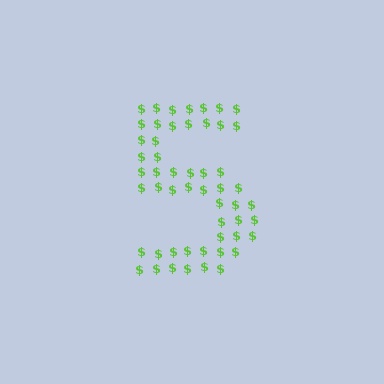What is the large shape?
The large shape is the digit 5.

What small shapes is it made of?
It is made of small dollar signs.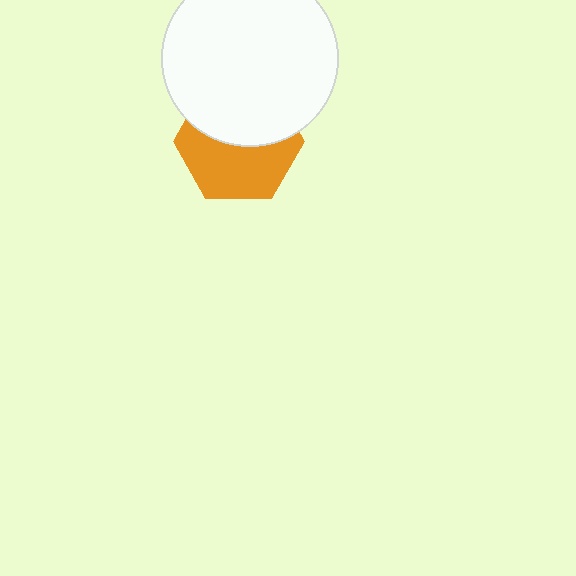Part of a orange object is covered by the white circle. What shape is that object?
It is a hexagon.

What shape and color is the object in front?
The object in front is a white circle.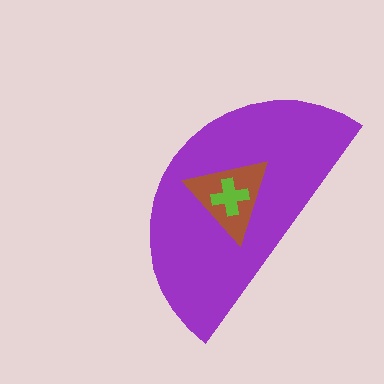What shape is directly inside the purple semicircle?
The brown triangle.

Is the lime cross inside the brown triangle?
Yes.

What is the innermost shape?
The lime cross.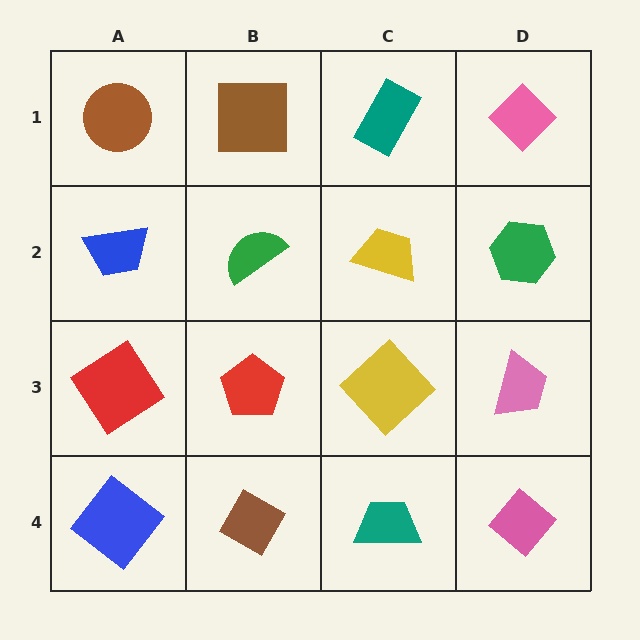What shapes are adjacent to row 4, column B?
A red pentagon (row 3, column B), a blue diamond (row 4, column A), a teal trapezoid (row 4, column C).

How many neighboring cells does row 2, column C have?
4.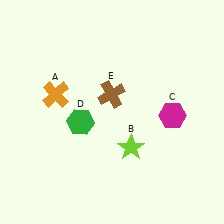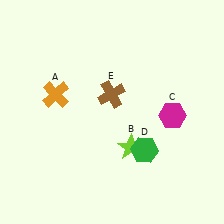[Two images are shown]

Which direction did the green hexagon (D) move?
The green hexagon (D) moved right.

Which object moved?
The green hexagon (D) moved right.